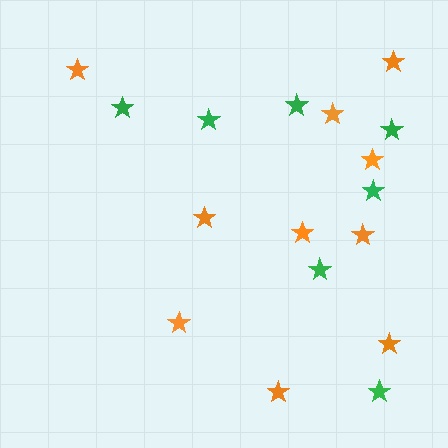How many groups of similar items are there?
There are 2 groups: one group of orange stars (10) and one group of green stars (7).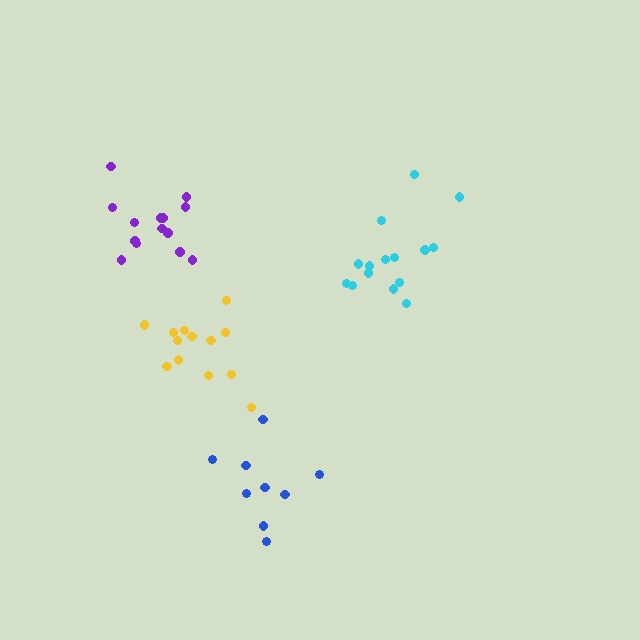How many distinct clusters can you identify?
There are 4 distinct clusters.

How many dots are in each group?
Group 1: 13 dots, Group 2: 15 dots, Group 3: 14 dots, Group 4: 9 dots (51 total).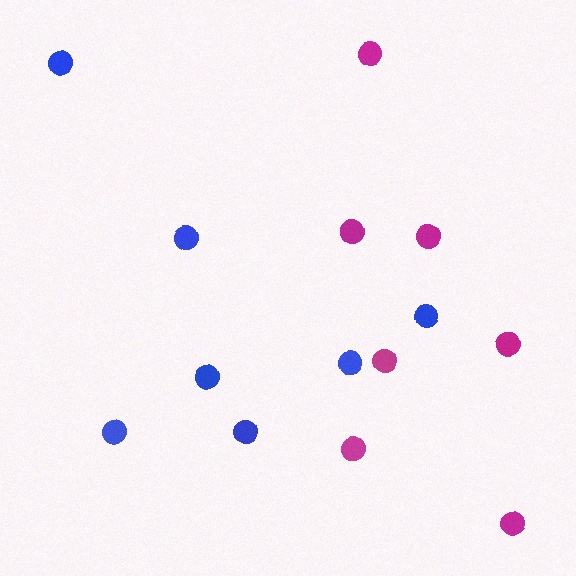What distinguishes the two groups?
There are 2 groups: one group of magenta circles (7) and one group of blue circles (7).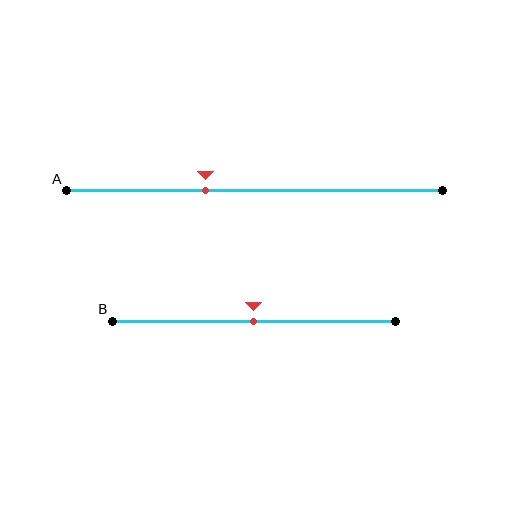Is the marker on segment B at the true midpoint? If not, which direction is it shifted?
Yes, the marker on segment B is at the true midpoint.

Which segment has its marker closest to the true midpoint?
Segment B has its marker closest to the true midpoint.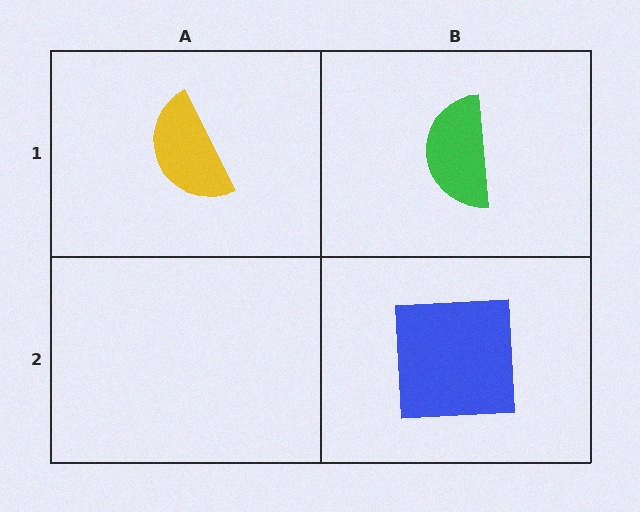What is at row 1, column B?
A green semicircle.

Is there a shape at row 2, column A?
No, that cell is empty.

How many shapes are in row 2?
1 shape.